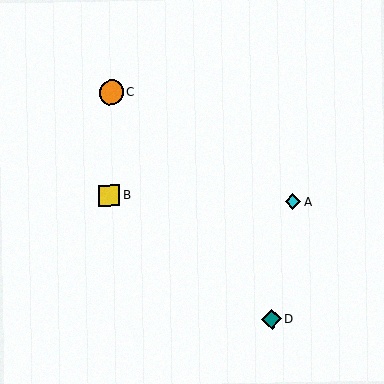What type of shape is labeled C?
Shape C is an orange circle.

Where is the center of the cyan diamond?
The center of the cyan diamond is at (293, 202).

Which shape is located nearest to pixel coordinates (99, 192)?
The yellow square (labeled B) at (109, 196) is nearest to that location.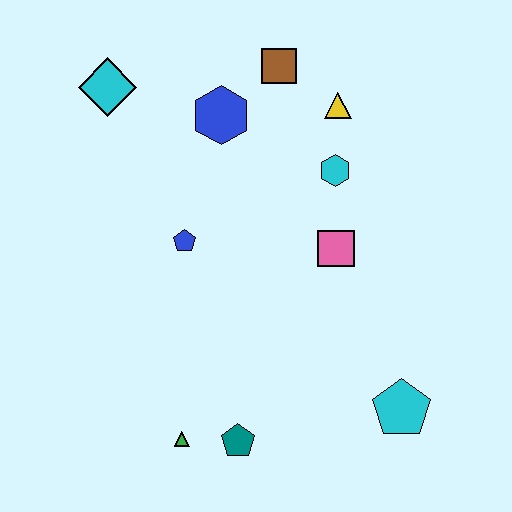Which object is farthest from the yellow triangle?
The green triangle is farthest from the yellow triangle.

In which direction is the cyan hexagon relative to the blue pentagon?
The cyan hexagon is to the right of the blue pentagon.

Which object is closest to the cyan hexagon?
The yellow triangle is closest to the cyan hexagon.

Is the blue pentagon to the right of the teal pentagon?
No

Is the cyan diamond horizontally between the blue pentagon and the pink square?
No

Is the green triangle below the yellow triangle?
Yes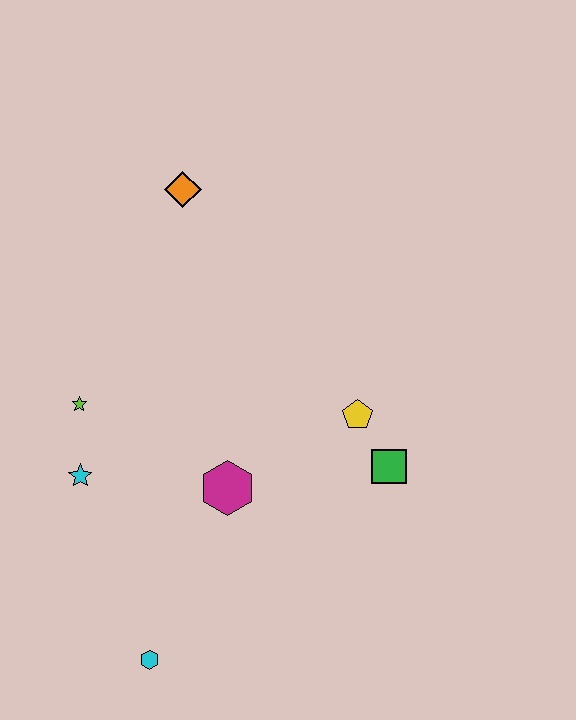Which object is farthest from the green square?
The orange diamond is farthest from the green square.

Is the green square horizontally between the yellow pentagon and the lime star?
No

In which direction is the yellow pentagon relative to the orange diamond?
The yellow pentagon is below the orange diamond.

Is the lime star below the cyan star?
No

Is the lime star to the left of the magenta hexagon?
Yes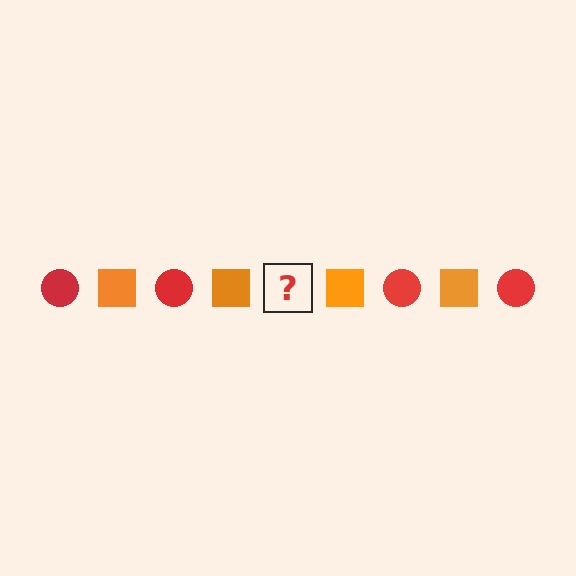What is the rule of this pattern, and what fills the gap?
The rule is that the pattern alternates between red circle and orange square. The gap should be filled with a red circle.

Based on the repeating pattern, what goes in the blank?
The blank should be a red circle.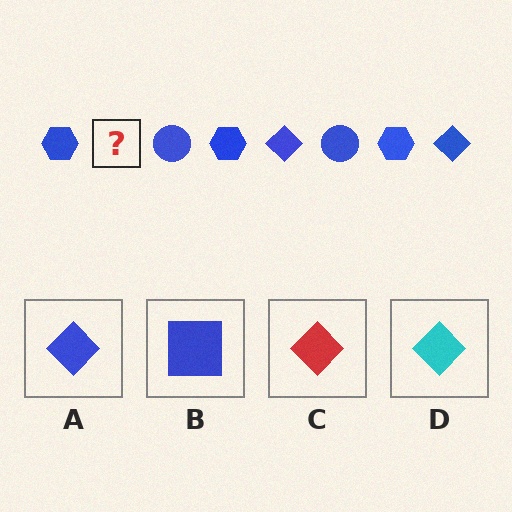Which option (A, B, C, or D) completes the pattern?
A.